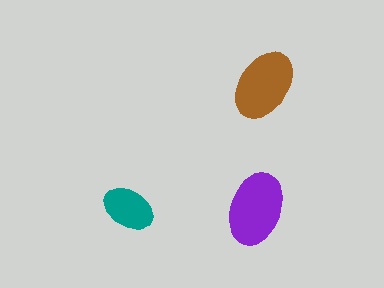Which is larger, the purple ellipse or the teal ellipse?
The purple one.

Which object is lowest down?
The purple ellipse is bottommost.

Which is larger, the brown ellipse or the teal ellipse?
The brown one.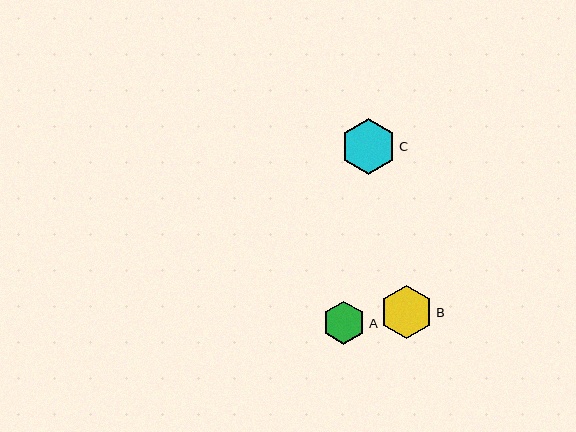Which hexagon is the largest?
Hexagon C is the largest with a size of approximately 56 pixels.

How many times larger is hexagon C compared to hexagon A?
Hexagon C is approximately 1.3 times the size of hexagon A.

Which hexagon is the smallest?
Hexagon A is the smallest with a size of approximately 43 pixels.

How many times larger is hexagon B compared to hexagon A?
Hexagon B is approximately 1.2 times the size of hexagon A.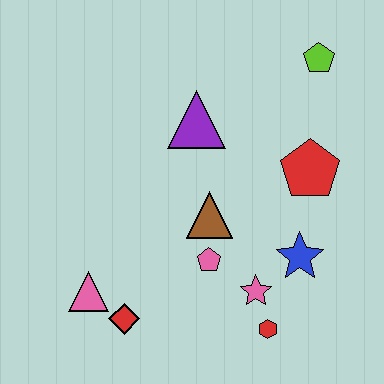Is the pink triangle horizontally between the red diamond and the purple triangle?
No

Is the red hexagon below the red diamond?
Yes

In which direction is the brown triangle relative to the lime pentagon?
The brown triangle is below the lime pentagon.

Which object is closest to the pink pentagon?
The brown triangle is closest to the pink pentagon.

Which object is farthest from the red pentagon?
The pink triangle is farthest from the red pentagon.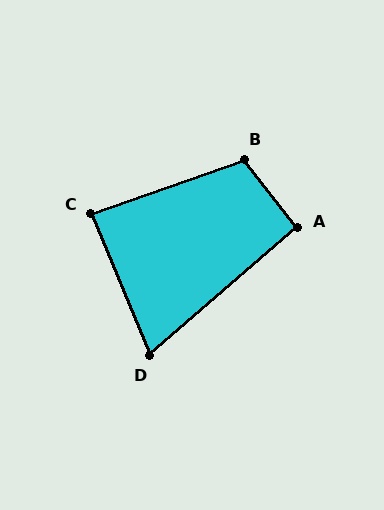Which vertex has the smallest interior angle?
D, at approximately 72 degrees.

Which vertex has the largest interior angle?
B, at approximately 108 degrees.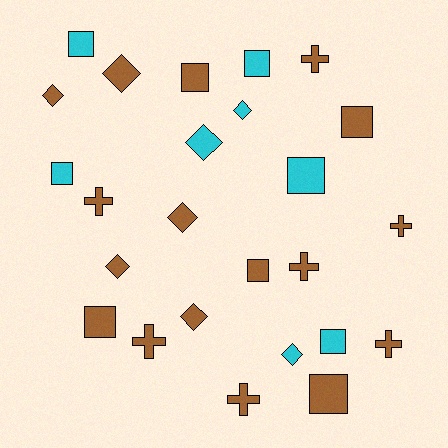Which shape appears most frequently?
Square, with 10 objects.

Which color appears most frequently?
Brown, with 17 objects.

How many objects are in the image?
There are 25 objects.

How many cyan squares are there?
There are 5 cyan squares.